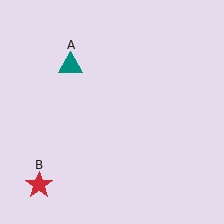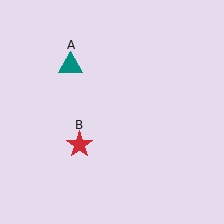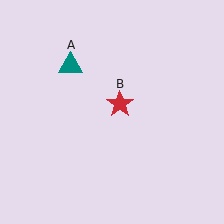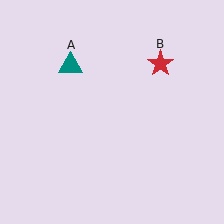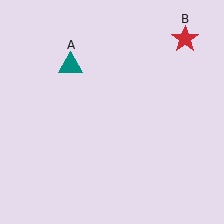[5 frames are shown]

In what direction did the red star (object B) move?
The red star (object B) moved up and to the right.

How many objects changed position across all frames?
1 object changed position: red star (object B).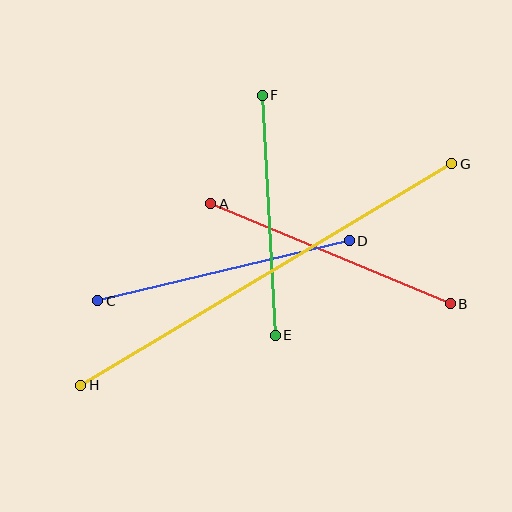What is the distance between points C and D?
The distance is approximately 259 pixels.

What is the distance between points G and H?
The distance is approximately 432 pixels.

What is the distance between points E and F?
The distance is approximately 240 pixels.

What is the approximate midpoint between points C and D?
The midpoint is at approximately (223, 271) pixels.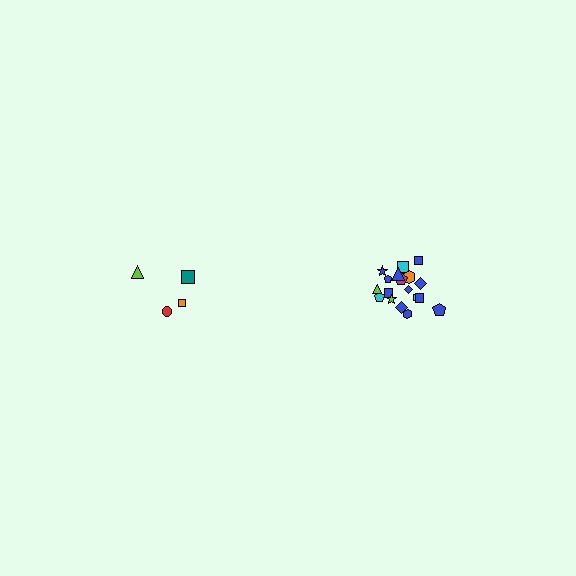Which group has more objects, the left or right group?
The right group.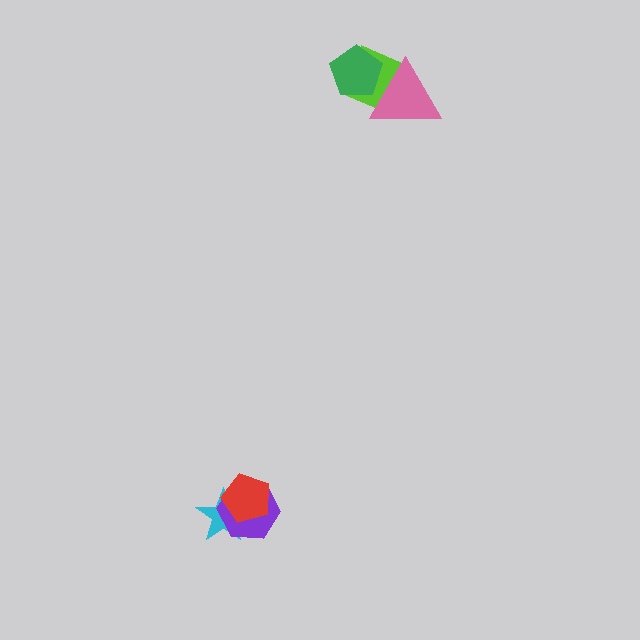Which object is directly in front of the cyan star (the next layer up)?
The purple hexagon is directly in front of the cyan star.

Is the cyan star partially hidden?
Yes, it is partially covered by another shape.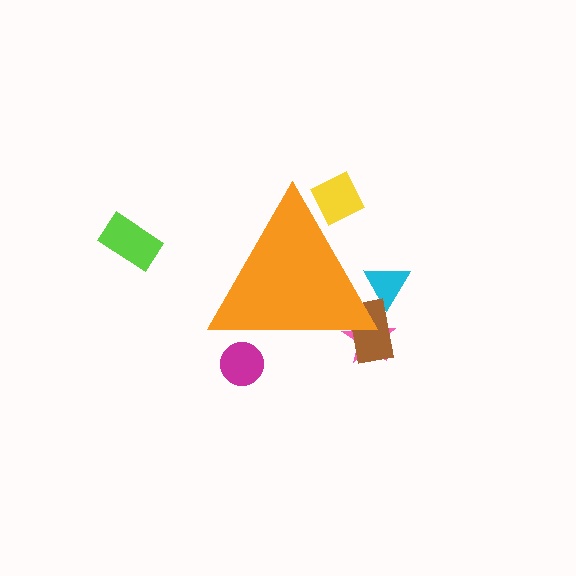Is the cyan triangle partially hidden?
Yes, the cyan triangle is partially hidden behind the orange triangle.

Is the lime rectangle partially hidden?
No, the lime rectangle is fully visible.